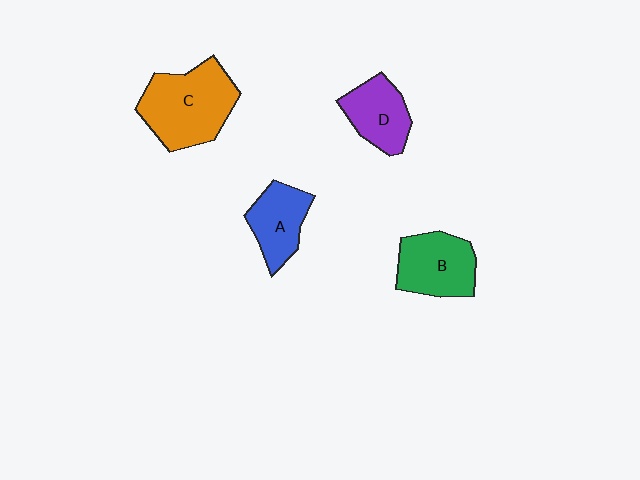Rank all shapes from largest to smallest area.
From largest to smallest: C (orange), B (green), D (purple), A (blue).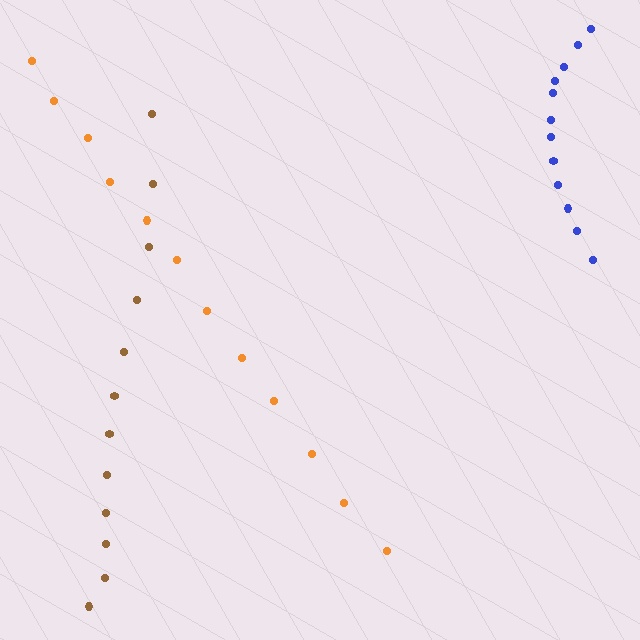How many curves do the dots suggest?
There are 3 distinct paths.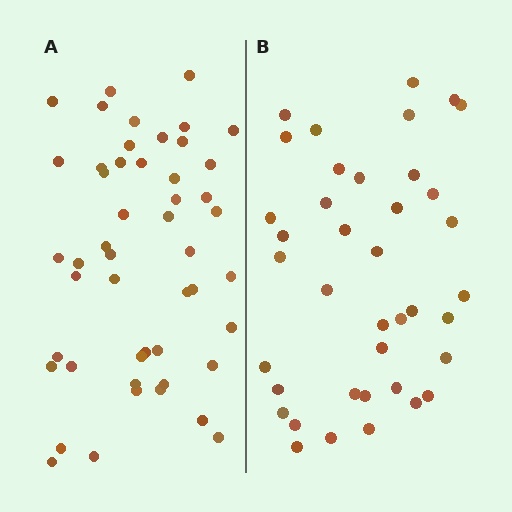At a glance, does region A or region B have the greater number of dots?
Region A (the left region) has more dots.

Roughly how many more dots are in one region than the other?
Region A has roughly 10 or so more dots than region B.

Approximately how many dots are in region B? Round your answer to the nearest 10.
About 40 dots. (The exact count is 39, which rounds to 40.)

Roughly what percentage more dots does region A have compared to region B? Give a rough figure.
About 25% more.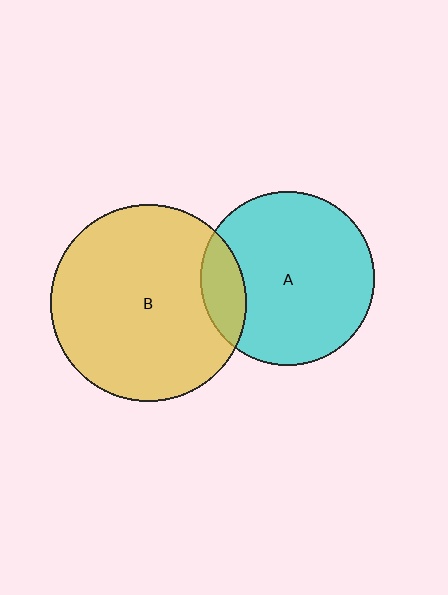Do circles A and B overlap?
Yes.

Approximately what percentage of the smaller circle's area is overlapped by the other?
Approximately 15%.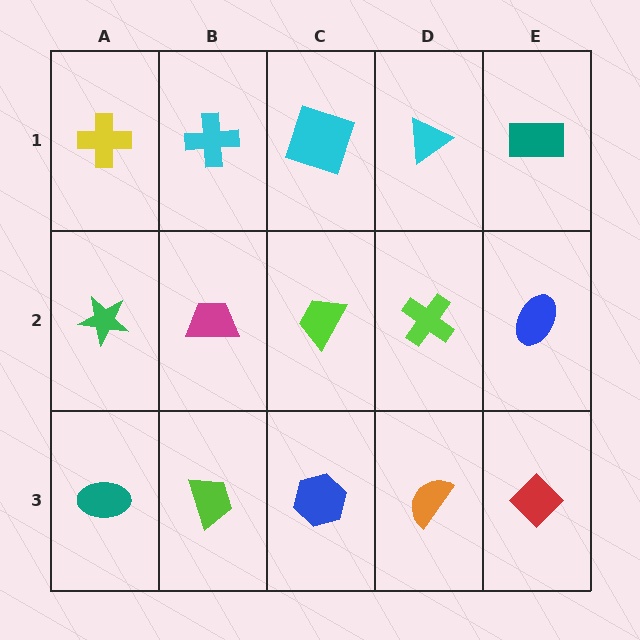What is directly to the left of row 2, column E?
A lime cross.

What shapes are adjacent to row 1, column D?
A lime cross (row 2, column D), a cyan square (row 1, column C), a teal rectangle (row 1, column E).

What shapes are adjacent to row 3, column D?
A lime cross (row 2, column D), a blue hexagon (row 3, column C), a red diamond (row 3, column E).